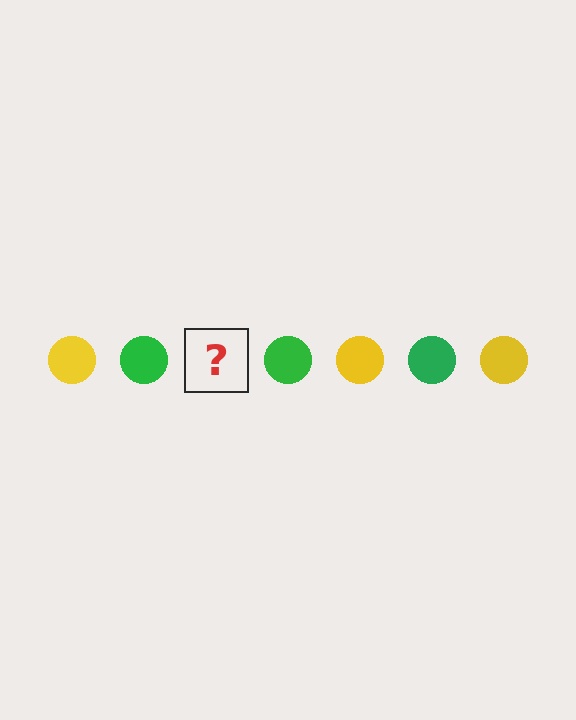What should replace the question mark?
The question mark should be replaced with a yellow circle.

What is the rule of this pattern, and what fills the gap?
The rule is that the pattern cycles through yellow, green circles. The gap should be filled with a yellow circle.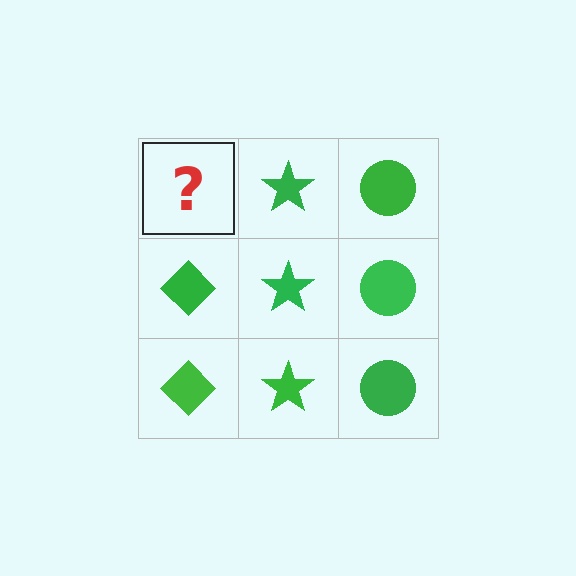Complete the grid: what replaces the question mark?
The question mark should be replaced with a green diamond.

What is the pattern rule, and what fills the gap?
The rule is that each column has a consistent shape. The gap should be filled with a green diamond.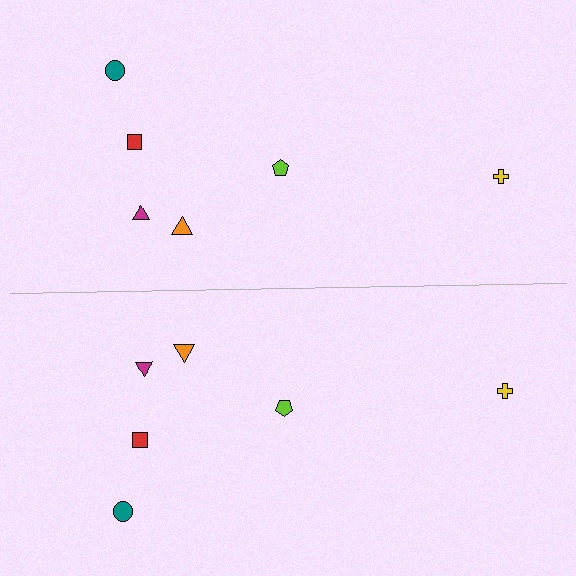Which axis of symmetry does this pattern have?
The pattern has a horizontal axis of symmetry running through the center of the image.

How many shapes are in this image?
There are 12 shapes in this image.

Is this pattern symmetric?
Yes, this pattern has bilateral (reflection) symmetry.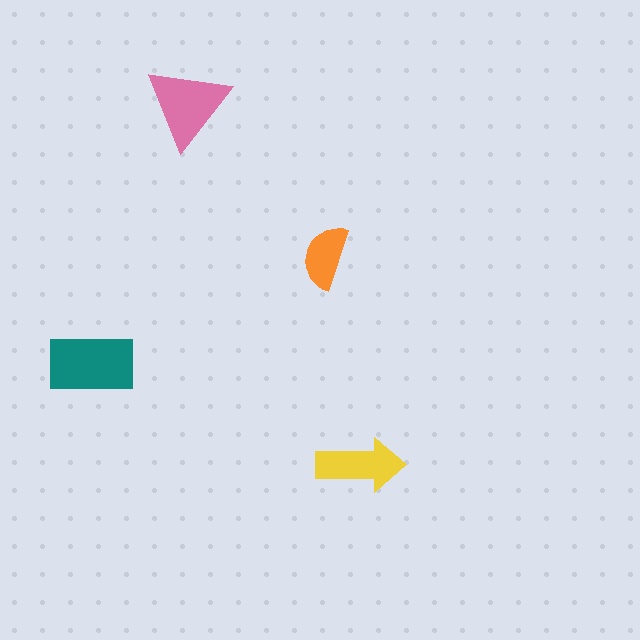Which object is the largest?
The teal rectangle.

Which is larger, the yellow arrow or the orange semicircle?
The yellow arrow.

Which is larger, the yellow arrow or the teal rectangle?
The teal rectangle.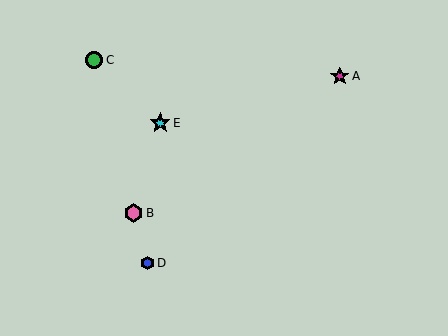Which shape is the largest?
The cyan star (labeled E) is the largest.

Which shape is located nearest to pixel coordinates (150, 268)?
The blue hexagon (labeled D) at (147, 263) is nearest to that location.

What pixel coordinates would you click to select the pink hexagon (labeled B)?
Click at (133, 213) to select the pink hexagon B.